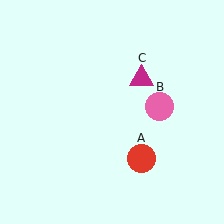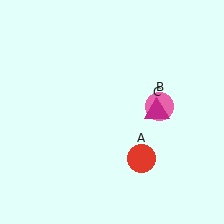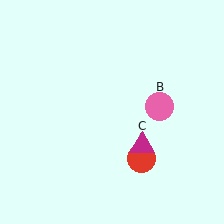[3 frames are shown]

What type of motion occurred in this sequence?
The magenta triangle (object C) rotated clockwise around the center of the scene.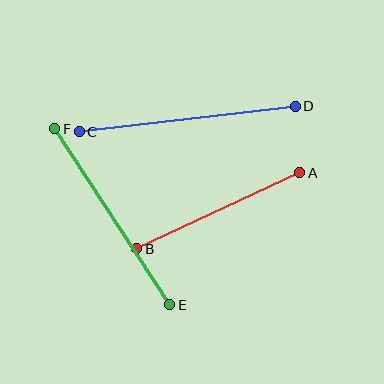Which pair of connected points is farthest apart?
Points C and D are farthest apart.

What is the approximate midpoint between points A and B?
The midpoint is at approximately (218, 211) pixels.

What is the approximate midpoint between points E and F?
The midpoint is at approximately (112, 217) pixels.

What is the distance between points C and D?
The distance is approximately 218 pixels.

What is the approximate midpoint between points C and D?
The midpoint is at approximately (187, 119) pixels.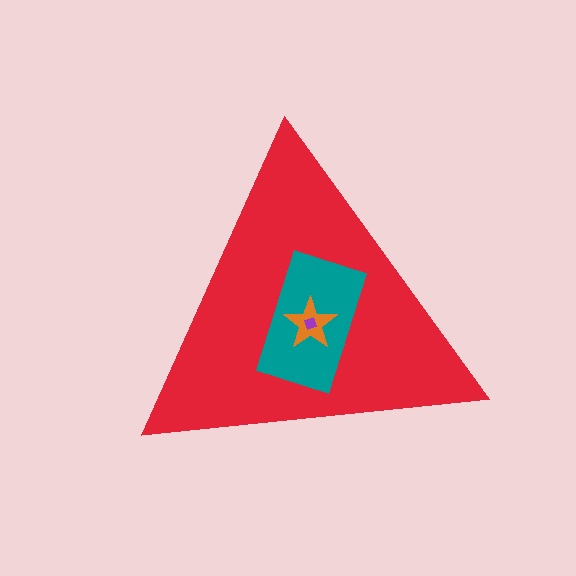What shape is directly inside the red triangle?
The teal rectangle.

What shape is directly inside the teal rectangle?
The orange star.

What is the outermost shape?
The red triangle.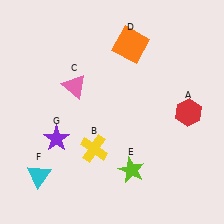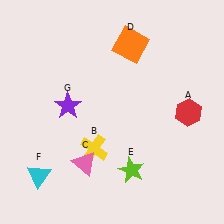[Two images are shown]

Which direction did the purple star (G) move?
The purple star (G) moved up.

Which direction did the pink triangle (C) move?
The pink triangle (C) moved down.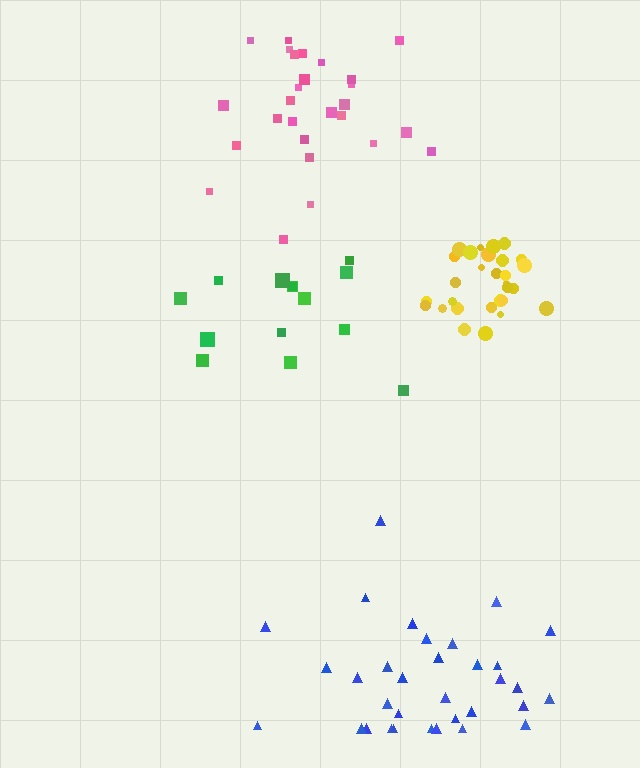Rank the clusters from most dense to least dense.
yellow, pink, blue, green.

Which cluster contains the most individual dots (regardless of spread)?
Blue (33).